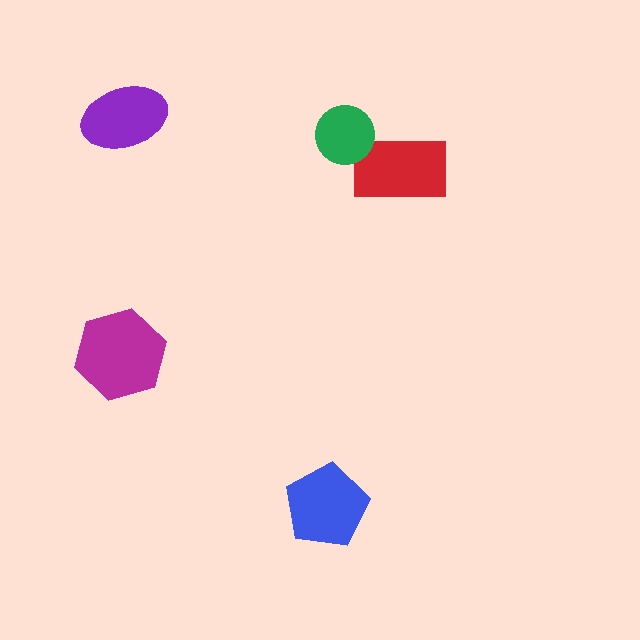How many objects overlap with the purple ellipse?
0 objects overlap with the purple ellipse.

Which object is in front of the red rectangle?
The green circle is in front of the red rectangle.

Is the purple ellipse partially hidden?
No, no other shape covers it.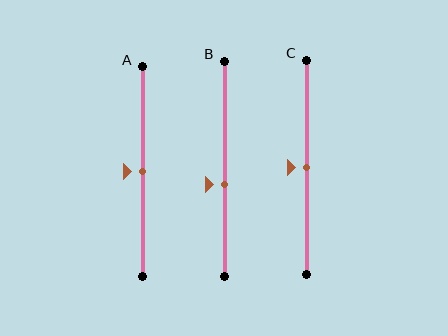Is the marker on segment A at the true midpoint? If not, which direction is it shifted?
Yes, the marker on segment A is at the true midpoint.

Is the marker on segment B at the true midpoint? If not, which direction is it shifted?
No, the marker on segment B is shifted downward by about 8% of the segment length.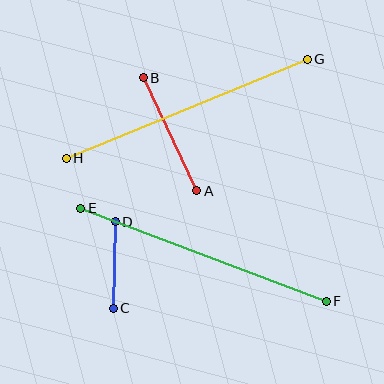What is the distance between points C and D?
The distance is approximately 86 pixels.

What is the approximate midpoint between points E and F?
The midpoint is at approximately (203, 255) pixels.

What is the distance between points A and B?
The distance is approximately 125 pixels.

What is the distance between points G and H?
The distance is approximately 261 pixels.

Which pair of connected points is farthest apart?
Points E and F are farthest apart.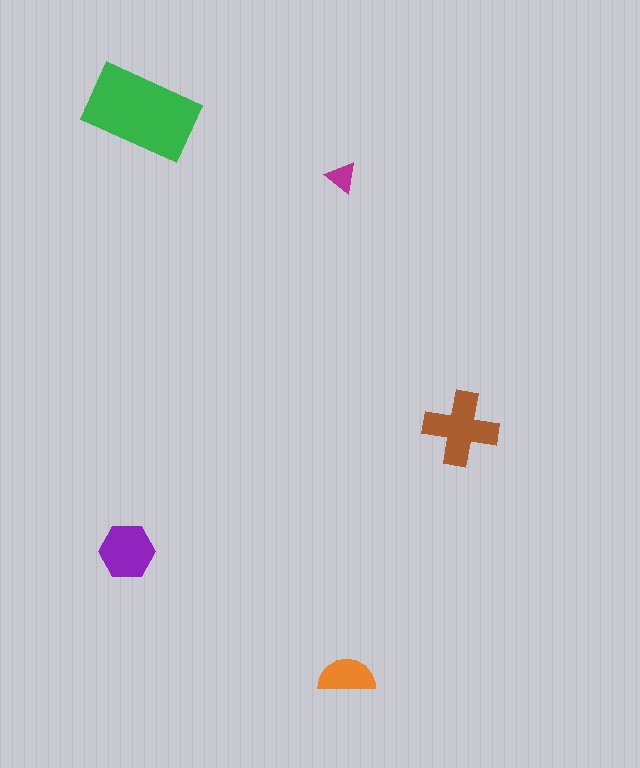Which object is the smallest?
The magenta triangle.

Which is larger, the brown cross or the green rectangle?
The green rectangle.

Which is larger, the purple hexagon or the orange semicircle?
The purple hexagon.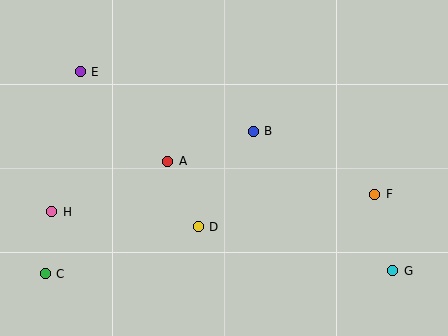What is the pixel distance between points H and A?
The distance between H and A is 127 pixels.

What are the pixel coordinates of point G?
Point G is at (393, 271).